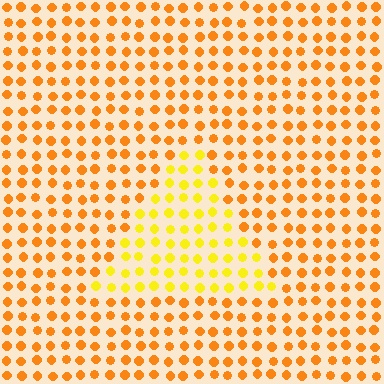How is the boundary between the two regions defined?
The boundary is defined purely by a slight shift in hue (about 28 degrees). Spacing, size, and orientation are identical on both sides.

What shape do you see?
I see a triangle.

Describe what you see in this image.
The image is filled with small orange elements in a uniform arrangement. A triangle-shaped region is visible where the elements are tinted to a slightly different hue, forming a subtle color boundary.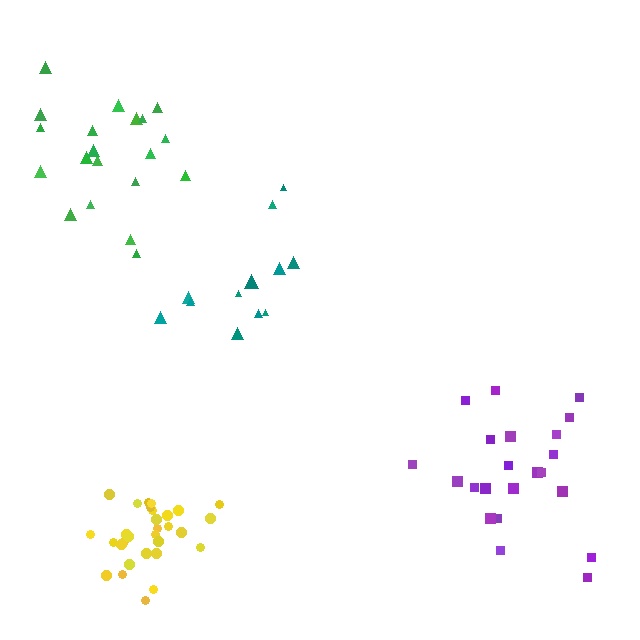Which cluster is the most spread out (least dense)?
Teal.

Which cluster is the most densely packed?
Yellow.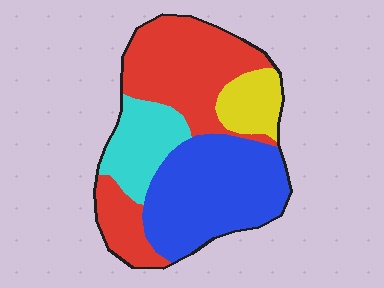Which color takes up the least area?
Yellow, at roughly 10%.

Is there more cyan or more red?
Red.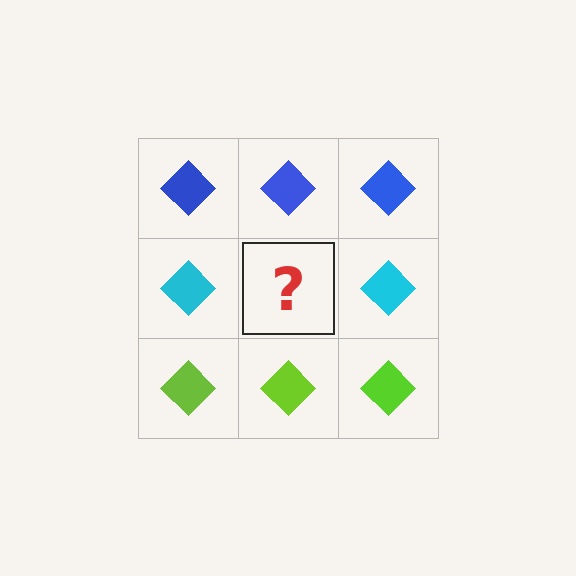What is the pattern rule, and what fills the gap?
The rule is that each row has a consistent color. The gap should be filled with a cyan diamond.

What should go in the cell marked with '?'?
The missing cell should contain a cyan diamond.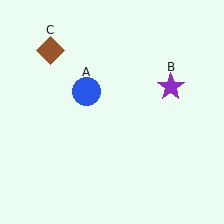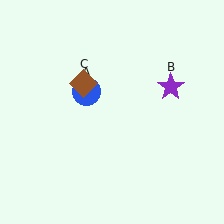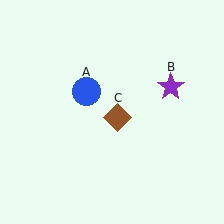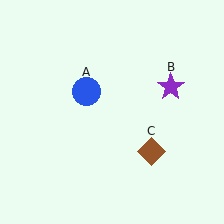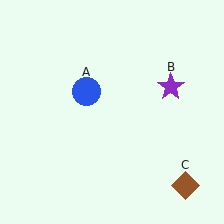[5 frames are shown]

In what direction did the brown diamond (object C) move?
The brown diamond (object C) moved down and to the right.